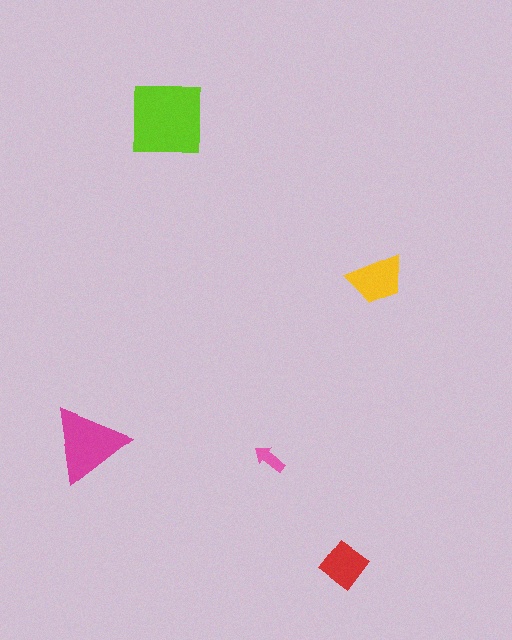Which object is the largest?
The lime square.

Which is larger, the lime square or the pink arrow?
The lime square.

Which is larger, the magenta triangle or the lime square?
The lime square.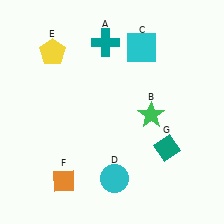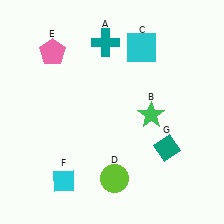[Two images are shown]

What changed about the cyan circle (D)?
In Image 1, D is cyan. In Image 2, it changed to lime.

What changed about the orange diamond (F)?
In Image 1, F is orange. In Image 2, it changed to cyan.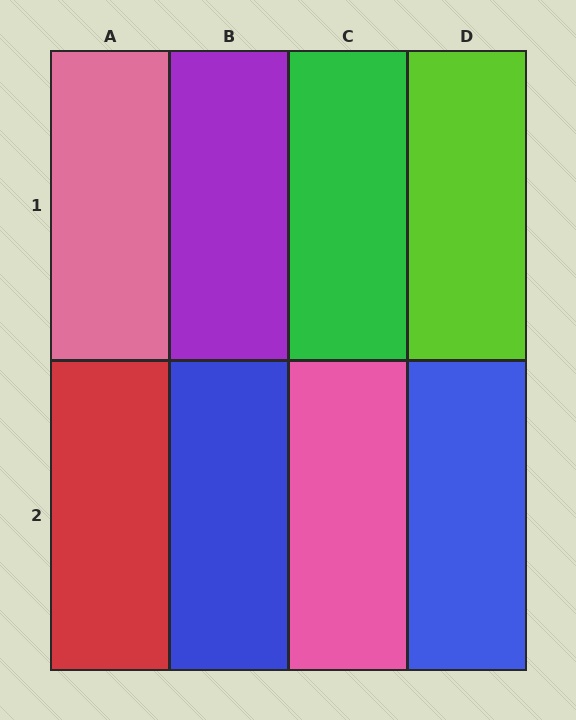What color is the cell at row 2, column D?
Blue.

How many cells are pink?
2 cells are pink.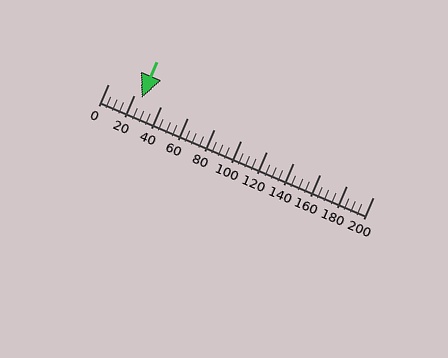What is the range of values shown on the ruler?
The ruler shows values from 0 to 200.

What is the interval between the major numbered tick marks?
The major tick marks are spaced 20 units apart.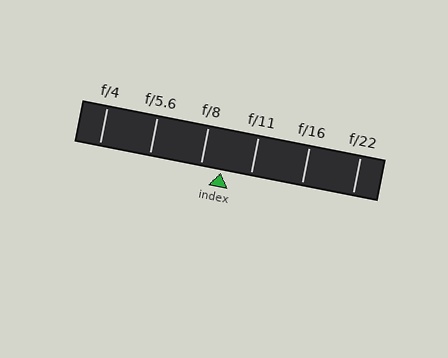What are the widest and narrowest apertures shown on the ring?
The widest aperture shown is f/4 and the narrowest is f/22.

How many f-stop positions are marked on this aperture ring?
There are 6 f-stop positions marked.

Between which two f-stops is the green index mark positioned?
The index mark is between f/8 and f/11.